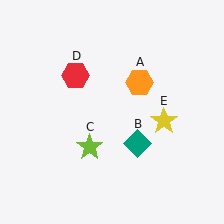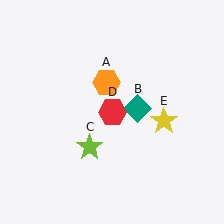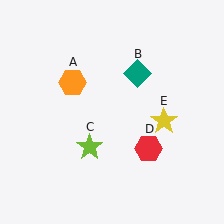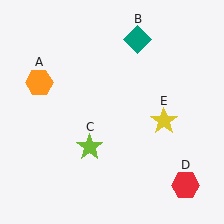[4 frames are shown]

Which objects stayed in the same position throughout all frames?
Lime star (object C) and yellow star (object E) remained stationary.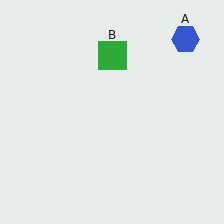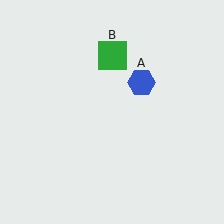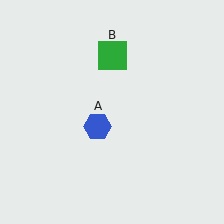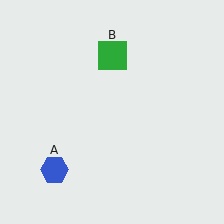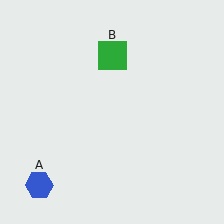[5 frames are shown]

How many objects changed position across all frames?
1 object changed position: blue hexagon (object A).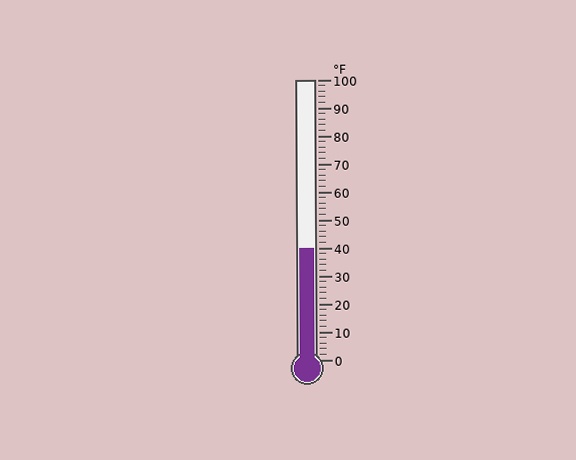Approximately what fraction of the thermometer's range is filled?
The thermometer is filled to approximately 40% of its range.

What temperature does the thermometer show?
The thermometer shows approximately 40°F.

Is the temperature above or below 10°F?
The temperature is above 10°F.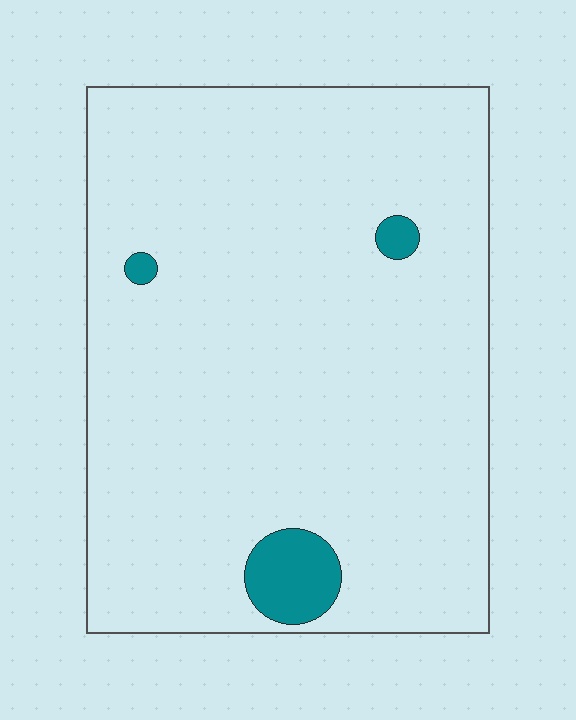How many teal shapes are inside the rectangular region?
3.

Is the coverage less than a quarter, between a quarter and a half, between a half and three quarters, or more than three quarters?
Less than a quarter.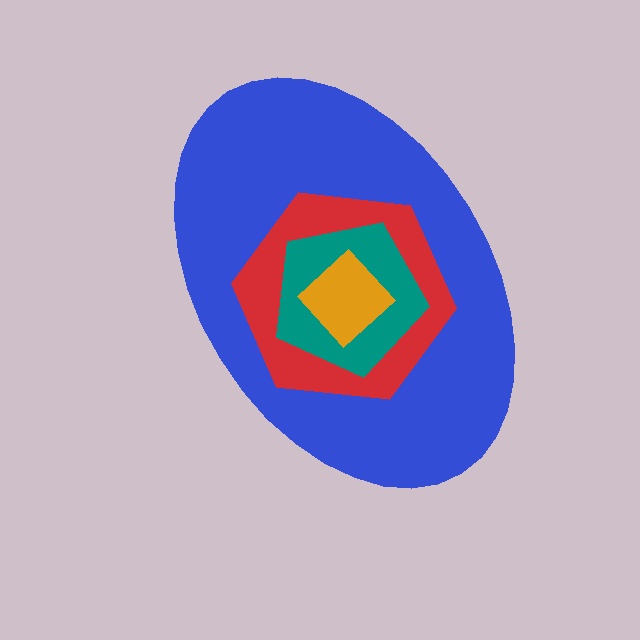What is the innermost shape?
The orange diamond.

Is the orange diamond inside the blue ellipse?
Yes.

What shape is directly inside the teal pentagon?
The orange diamond.